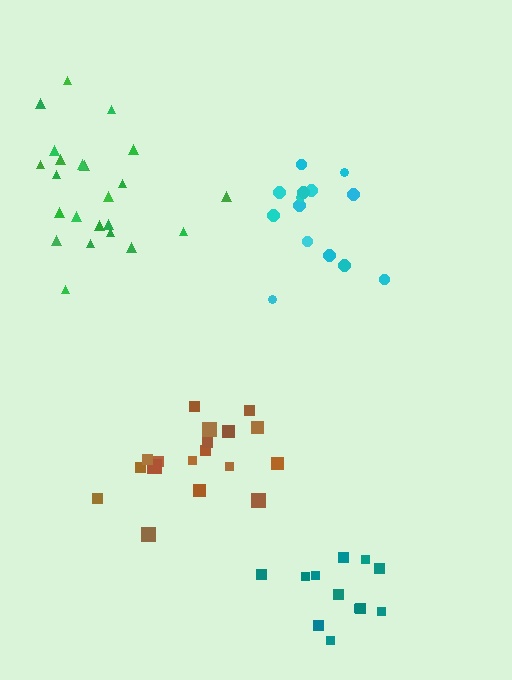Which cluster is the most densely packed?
Teal.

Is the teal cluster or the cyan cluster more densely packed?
Teal.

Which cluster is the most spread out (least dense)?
Cyan.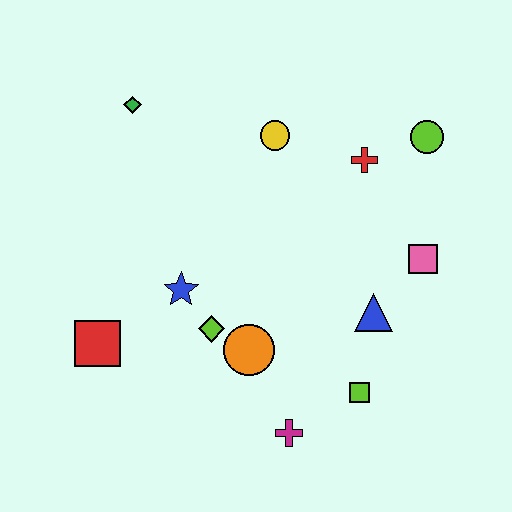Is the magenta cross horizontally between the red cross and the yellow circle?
Yes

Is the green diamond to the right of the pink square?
No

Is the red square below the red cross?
Yes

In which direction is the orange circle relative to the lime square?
The orange circle is to the left of the lime square.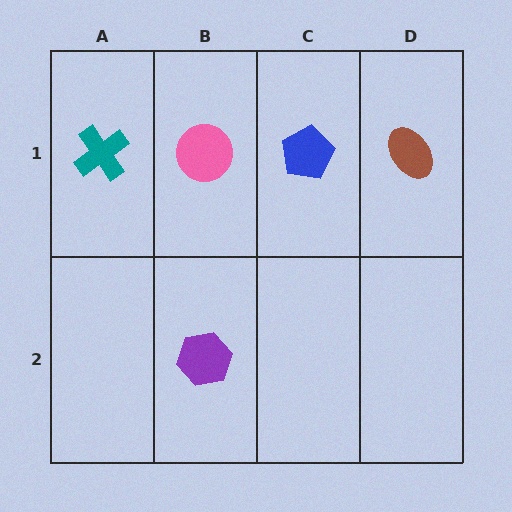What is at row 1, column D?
A brown ellipse.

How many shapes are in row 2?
1 shape.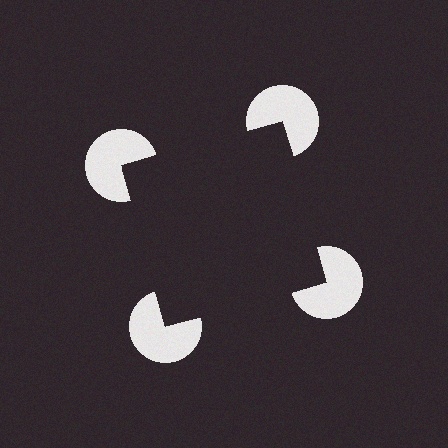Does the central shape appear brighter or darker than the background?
It typically appears slightly darker than the background, even though no actual brightness change is drawn.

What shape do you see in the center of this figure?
An illusory square — its edges are inferred from the aligned wedge cuts in the pac-man discs, not physically drawn.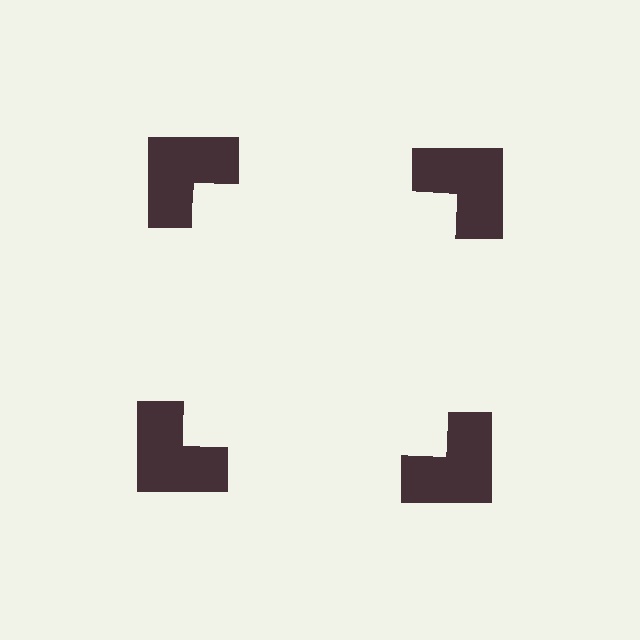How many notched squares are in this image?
There are 4 — one at each vertex of the illusory square.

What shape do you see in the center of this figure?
An illusory square — its edges are inferred from the aligned wedge cuts in the notched squares, not physically drawn.